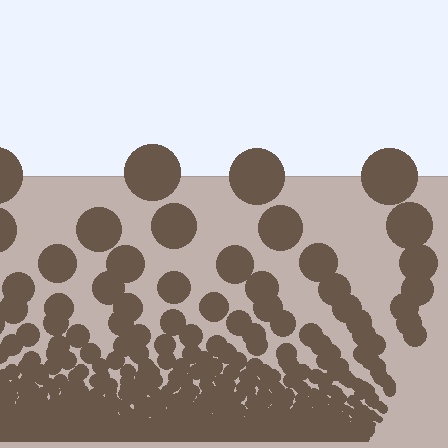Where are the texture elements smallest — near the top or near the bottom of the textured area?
Near the bottom.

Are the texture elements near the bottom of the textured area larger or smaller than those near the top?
Smaller. The gradient is inverted — elements near the bottom are smaller and denser.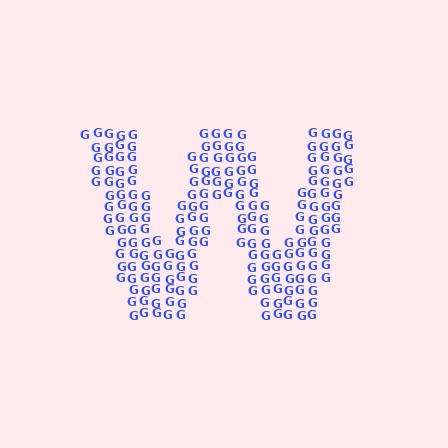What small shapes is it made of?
It is made of small letter G's.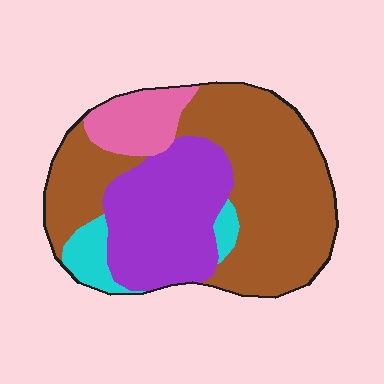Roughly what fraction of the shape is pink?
Pink takes up less than a quarter of the shape.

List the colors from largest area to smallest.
From largest to smallest: brown, purple, pink, cyan.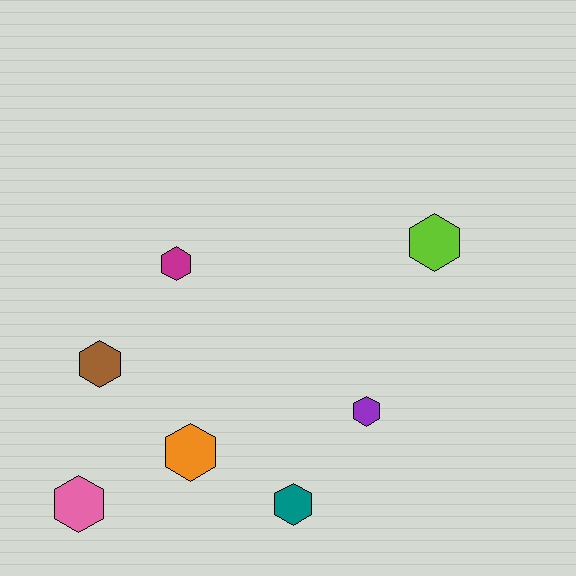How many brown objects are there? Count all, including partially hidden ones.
There is 1 brown object.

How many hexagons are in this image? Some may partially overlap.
There are 7 hexagons.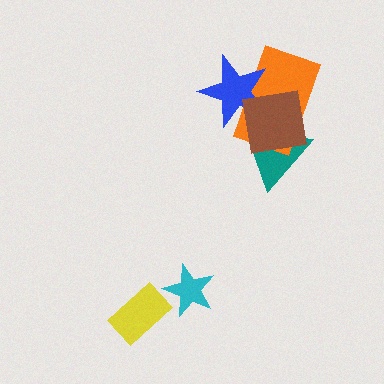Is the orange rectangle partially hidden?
Yes, it is partially covered by another shape.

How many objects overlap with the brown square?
3 objects overlap with the brown square.